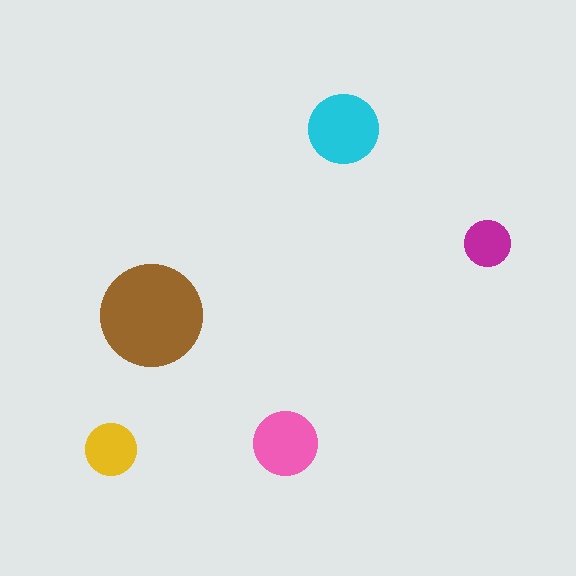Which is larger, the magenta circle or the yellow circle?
The yellow one.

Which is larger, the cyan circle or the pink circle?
The cyan one.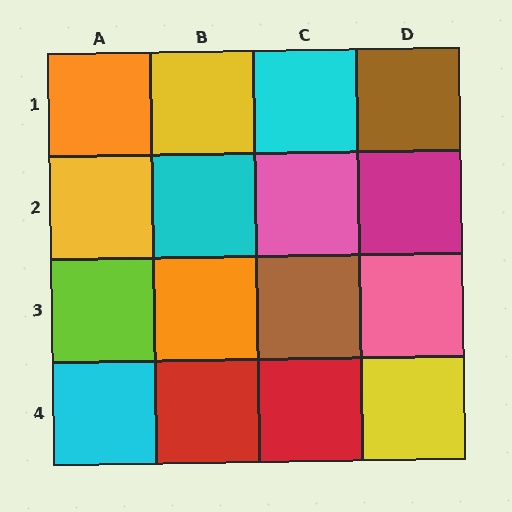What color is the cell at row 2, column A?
Yellow.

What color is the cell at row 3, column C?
Brown.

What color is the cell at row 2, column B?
Cyan.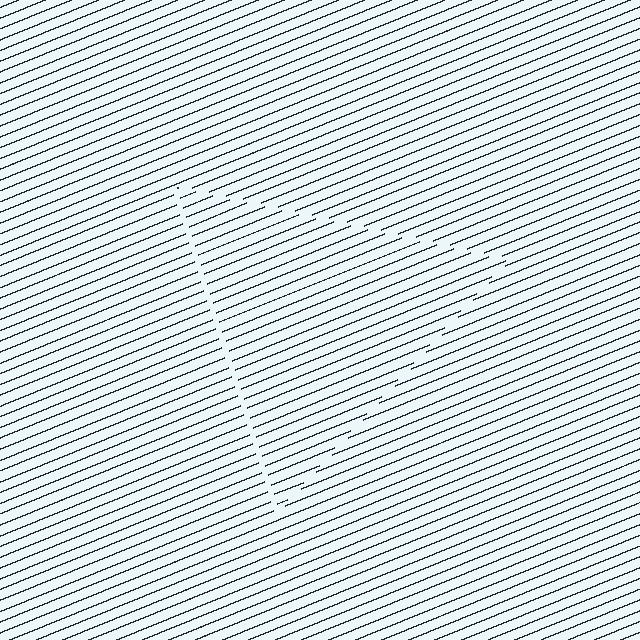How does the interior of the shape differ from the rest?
The interior of the shape contains the same grating, shifted by half a period — the contour is defined by the phase discontinuity where line-ends from the inner and outer gratings abut.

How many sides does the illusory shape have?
3 sides — the line-ends trace a triangle.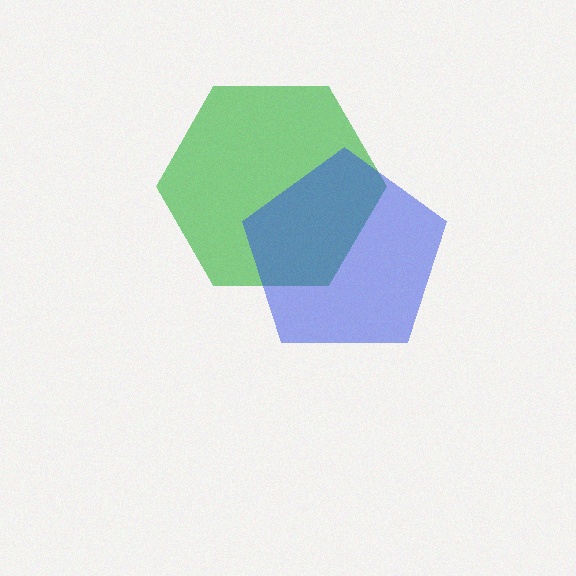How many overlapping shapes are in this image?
There are 2 overlapping shapes in the image.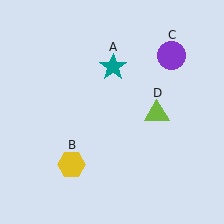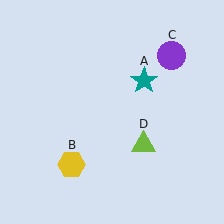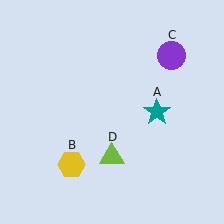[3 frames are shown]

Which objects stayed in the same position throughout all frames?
Yellow hexagon (object B) and purple circle (object C) remained stationary.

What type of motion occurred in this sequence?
The teal star (object A), lime triangle (object D) rotated clockwise around the center of the scene.